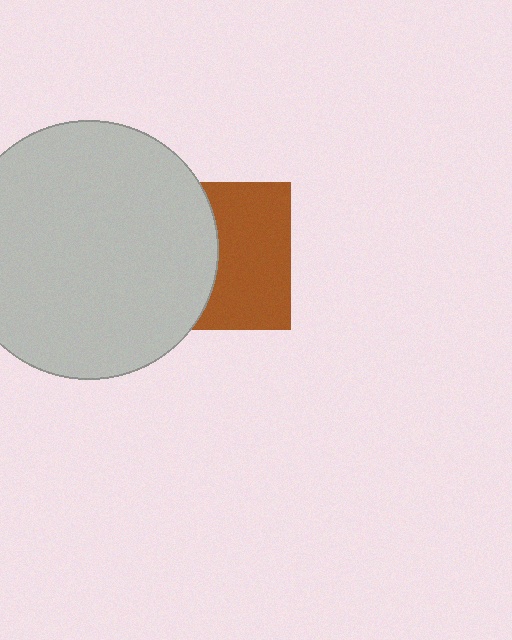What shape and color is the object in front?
The object in front is a light gray circle.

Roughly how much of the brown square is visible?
About half of it is visible (roughly 54%).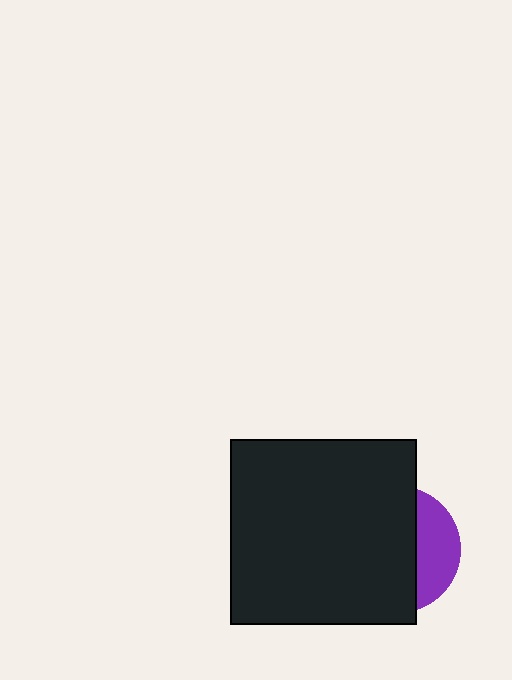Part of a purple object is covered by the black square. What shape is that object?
It is a circle.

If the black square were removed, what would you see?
You would see the complete purple circle.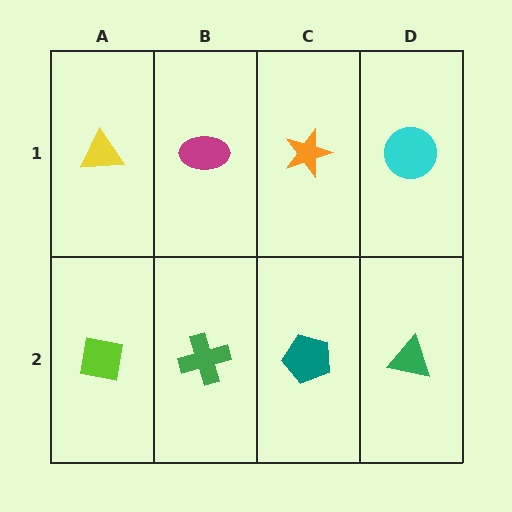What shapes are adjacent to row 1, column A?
A lime square (row 2, column A), a magenta ellipse (row 1, column B).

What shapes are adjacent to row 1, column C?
A teal pentagon (row 2, column C), a magenta ellipse (row 1, column B), a cyan circle (row 1, column D).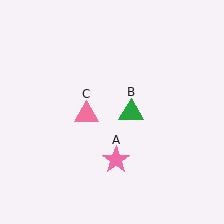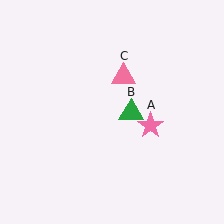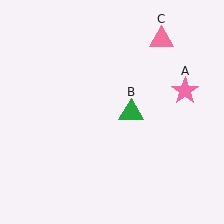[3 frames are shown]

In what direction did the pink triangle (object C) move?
The pink triangle (object C) moved up and to the right.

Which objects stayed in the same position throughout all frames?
Green triangle (object B) remained stationary.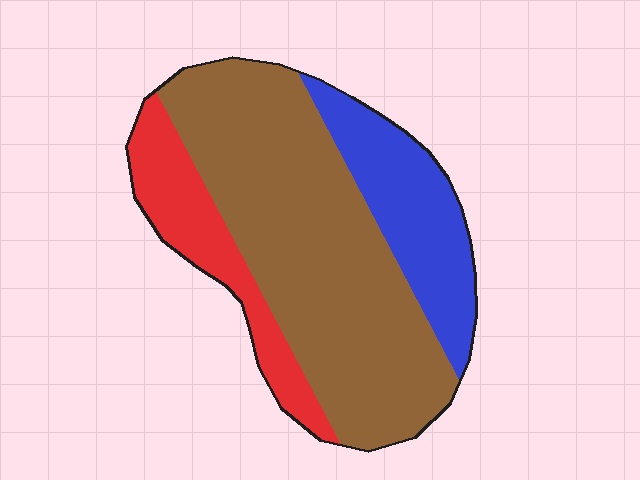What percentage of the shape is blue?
Blue takes up about one fifth (1/5) of the shape.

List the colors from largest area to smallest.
From largest to smallest: brown, blue, red.